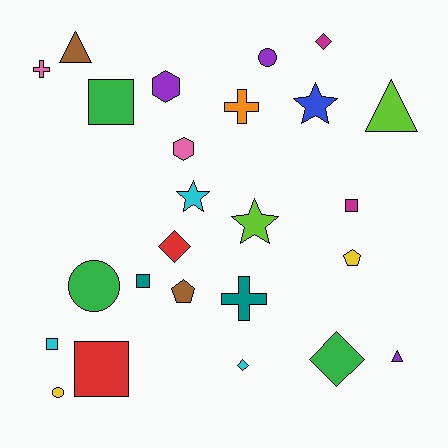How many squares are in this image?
There are 5 squares.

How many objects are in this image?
There are 25 objects.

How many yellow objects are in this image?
There are 2 yellow objects.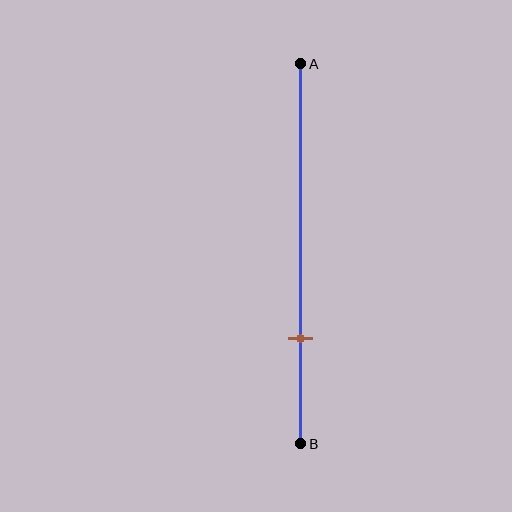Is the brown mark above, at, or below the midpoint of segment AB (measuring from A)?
The brown mark is below the midpoint of segment AB.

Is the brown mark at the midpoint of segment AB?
No, the mark is at about 70% from A, not at the 50% midpoint.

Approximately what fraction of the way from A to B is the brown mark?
The brown mark is approximately 70% of the way from A to B.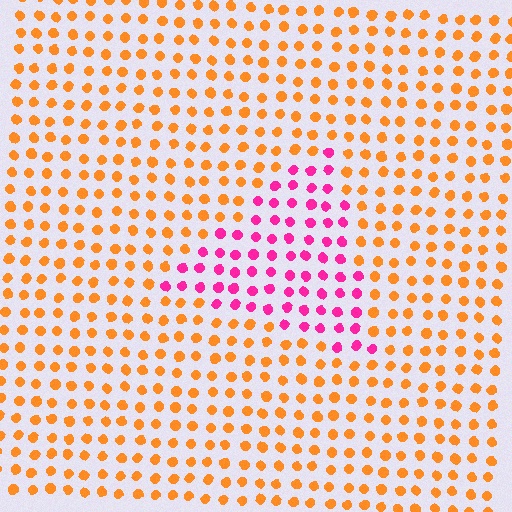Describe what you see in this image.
The image is filled with small orange elements in a uniform arrangement. A triangle-shaped region is visible where the elements are tinted to a slightly different hue, forming a subtle color boundary.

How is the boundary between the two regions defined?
The boundary is defined purely by a slight shift in hue (about 64 degrees). Spacing, size, and orientation are identical on both sides.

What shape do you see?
I see a triangle.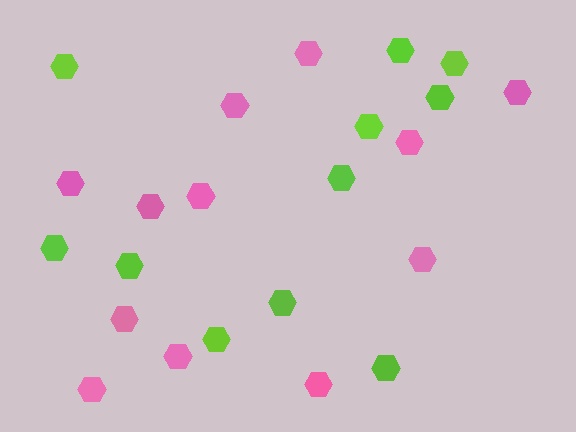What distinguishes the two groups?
There are 2 groups: one group of lime hexagons (11) and one group of pink hexagons (12).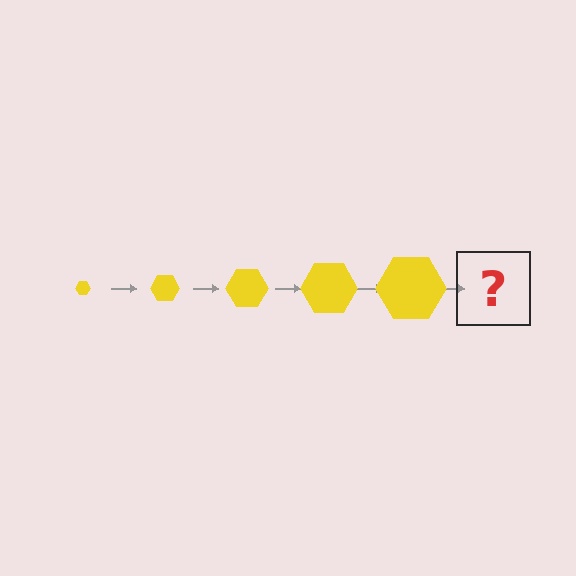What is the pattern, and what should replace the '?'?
The pattern is that the hexagon gets progressively larger each step. The '?' should be a yellow hexagon, larger than the previous one.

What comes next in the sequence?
The next element should be a yellow hexagon, larger than the previous one.